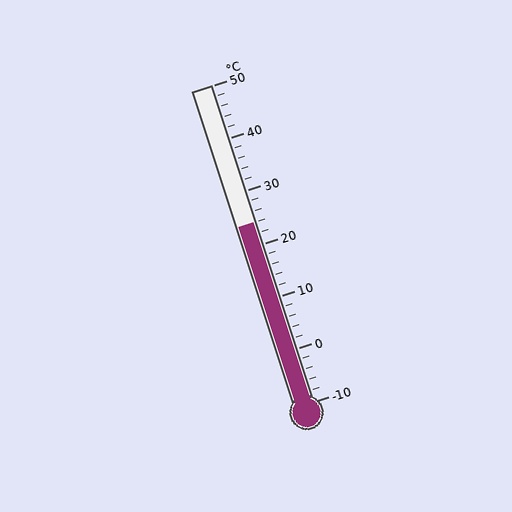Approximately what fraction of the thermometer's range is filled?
The thermometer is filled to approximately 55% of its range.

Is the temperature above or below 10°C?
The temperature is above 10°C.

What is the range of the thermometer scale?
The thermometer scale ranges from -10°C to 50°C.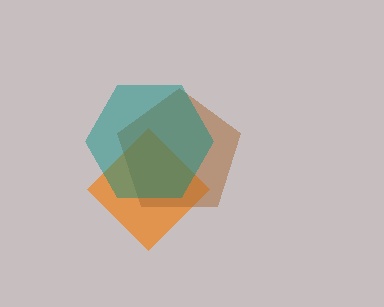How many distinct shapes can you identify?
There are 3 distinct shapes: an orange diamond, a brown pentagon, a teal hexagon.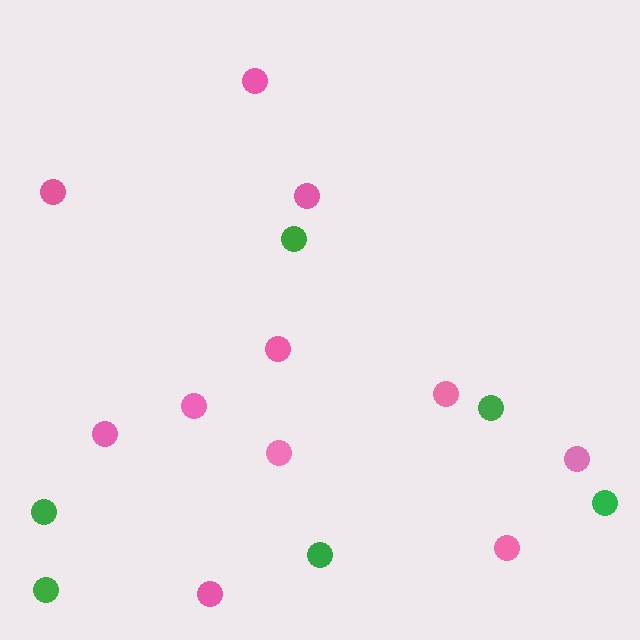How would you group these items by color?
There are 2 groups: one group of green circles (6) and one group of pink circles (11).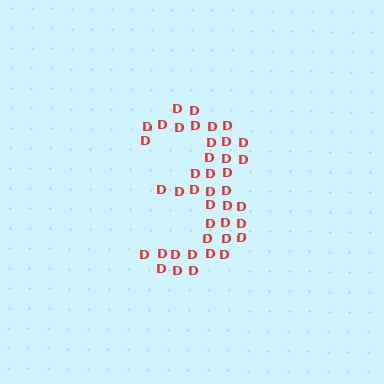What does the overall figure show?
The overall figure shows the digit 3.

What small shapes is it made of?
It is made of small letter D's.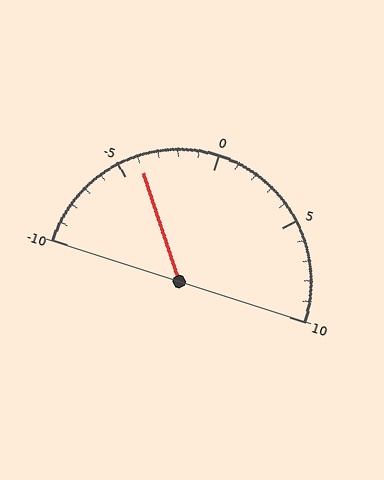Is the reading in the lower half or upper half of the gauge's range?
The reading is in the lower half of the range (-10 to 10).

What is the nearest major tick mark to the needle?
The nearest major tick mark is -5.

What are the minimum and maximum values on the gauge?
The gauge ranges from -10 to 10.